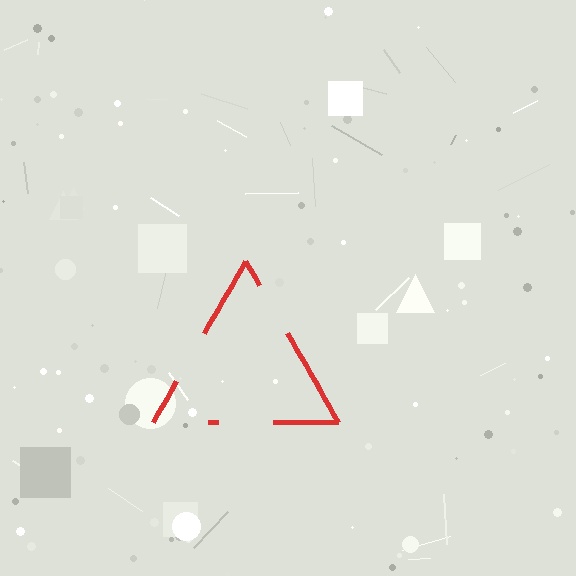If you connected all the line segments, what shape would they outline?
They would outline a triangle.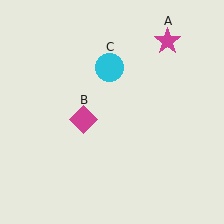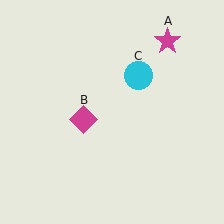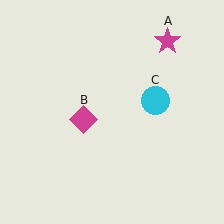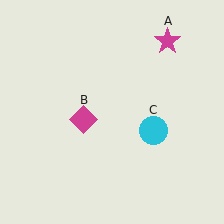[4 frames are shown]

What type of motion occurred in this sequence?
The cyan circle (object C) rotated clockwise around the center of the scene.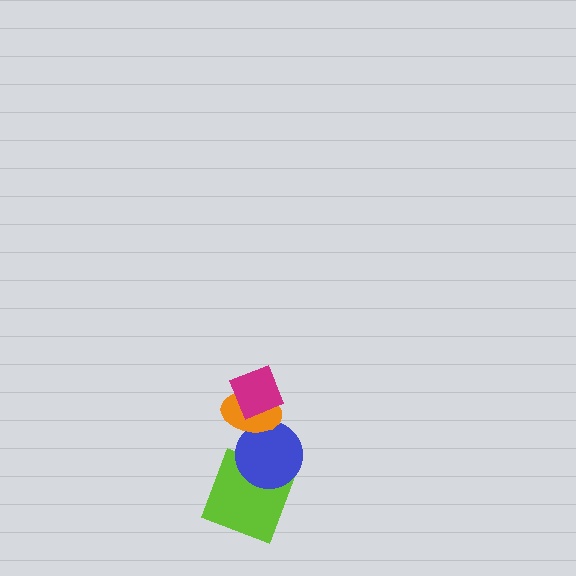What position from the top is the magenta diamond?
The magenta diamond is 1st from the top.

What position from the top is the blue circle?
The blue circle is 3rd from the top.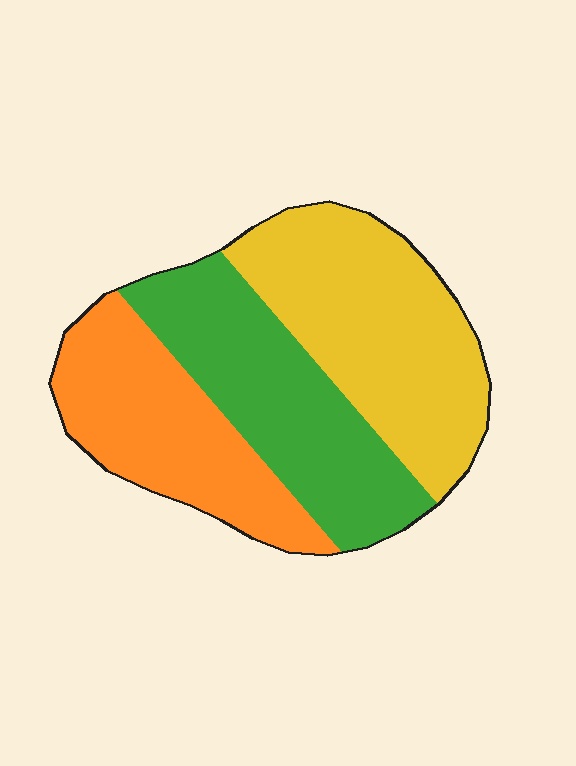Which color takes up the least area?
Orange, at roughly 30%.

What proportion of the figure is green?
Green takes up between a sixth and a third of the figure.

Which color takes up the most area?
Yellow, at roughly 40%.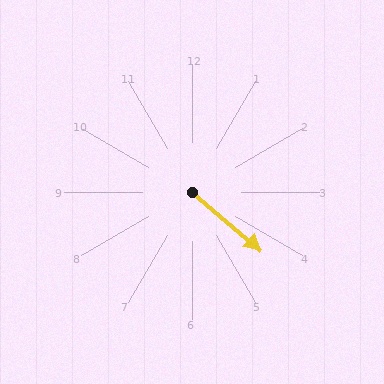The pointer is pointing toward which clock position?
Roughly 4 o'clock.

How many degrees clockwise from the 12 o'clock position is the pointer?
Approximately 130 degrees.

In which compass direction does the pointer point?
Southeast.